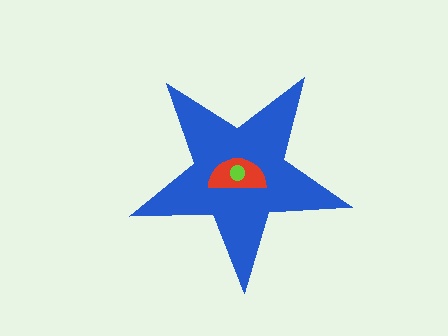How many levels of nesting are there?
3.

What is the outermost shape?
The blue star.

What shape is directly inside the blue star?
The red semicircle.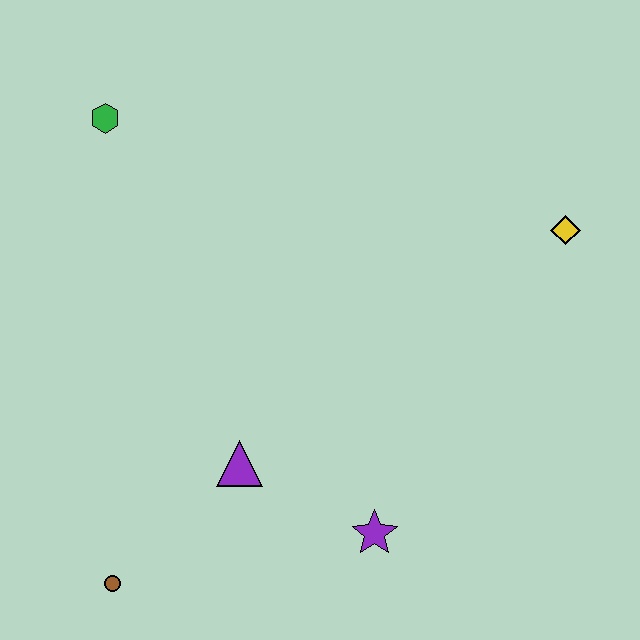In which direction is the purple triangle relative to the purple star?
The purple triangle is to the left of the purple star.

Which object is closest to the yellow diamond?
The purple star is closest to the yellow diamond.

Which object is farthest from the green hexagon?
The purple star is farthest from the green hexagon.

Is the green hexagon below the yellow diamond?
No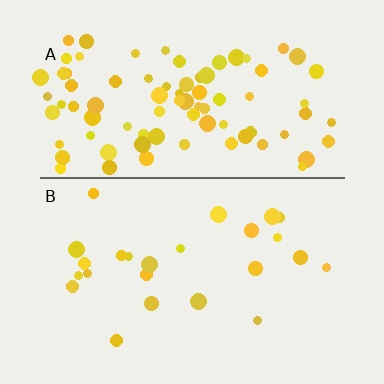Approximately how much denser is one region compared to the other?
Approximately 3.6× — region A over region B.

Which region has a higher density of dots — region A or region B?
A (the top).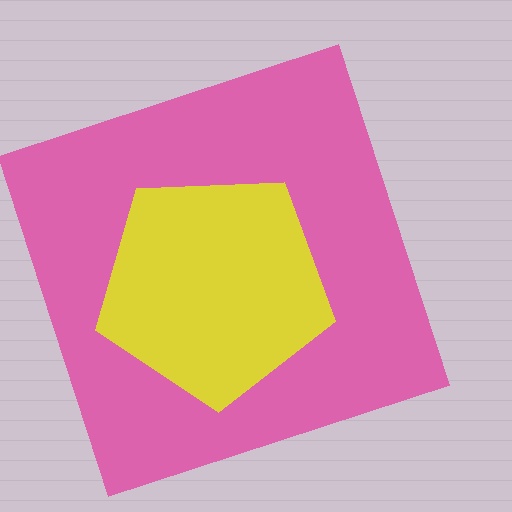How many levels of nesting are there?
2.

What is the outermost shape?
The pink square.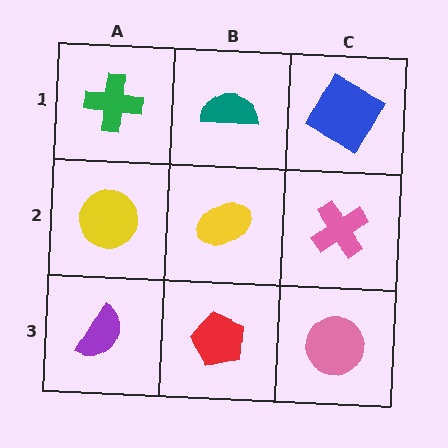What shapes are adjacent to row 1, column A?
A yellow circle (row 2, column A), a teal semicircle (row 1, column B).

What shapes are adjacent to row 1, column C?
A pink cross (row 2, column C), a teal semicircle (row 1, column B).